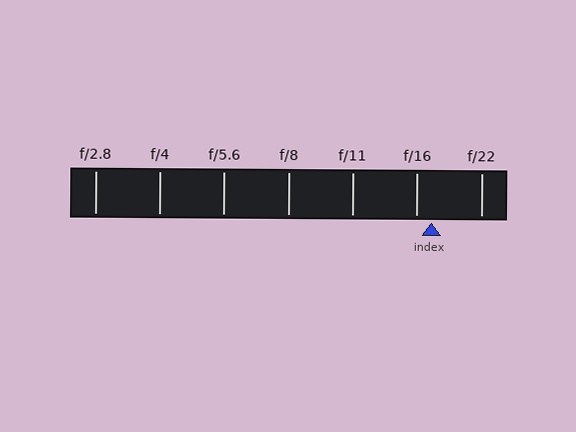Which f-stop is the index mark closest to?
The index mark is closest to f/16.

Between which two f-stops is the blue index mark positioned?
The index mark is between f/16 and f/22.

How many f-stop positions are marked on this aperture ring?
There are 7 f-stop positions marked.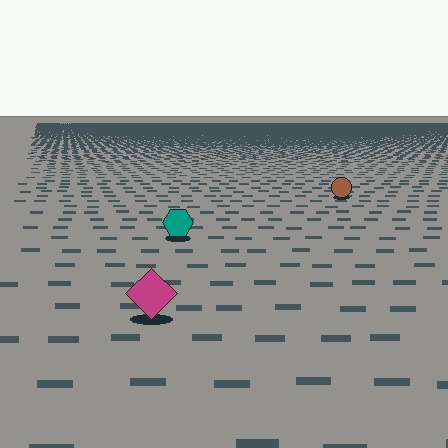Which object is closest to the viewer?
The magenta diamond is closest. The texture marks near it are larger and more spread out.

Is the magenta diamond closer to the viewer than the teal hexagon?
Yes. The magenta diamond is closer — you can tell from the texture gradient: the ground texture is coarser near it.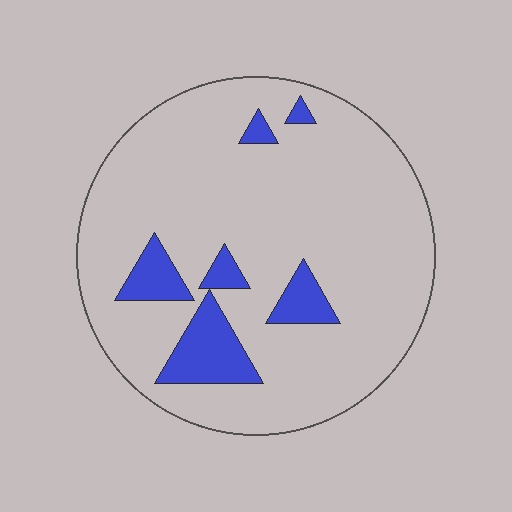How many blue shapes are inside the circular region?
6.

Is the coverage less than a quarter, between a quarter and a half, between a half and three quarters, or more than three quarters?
Less than a quarter.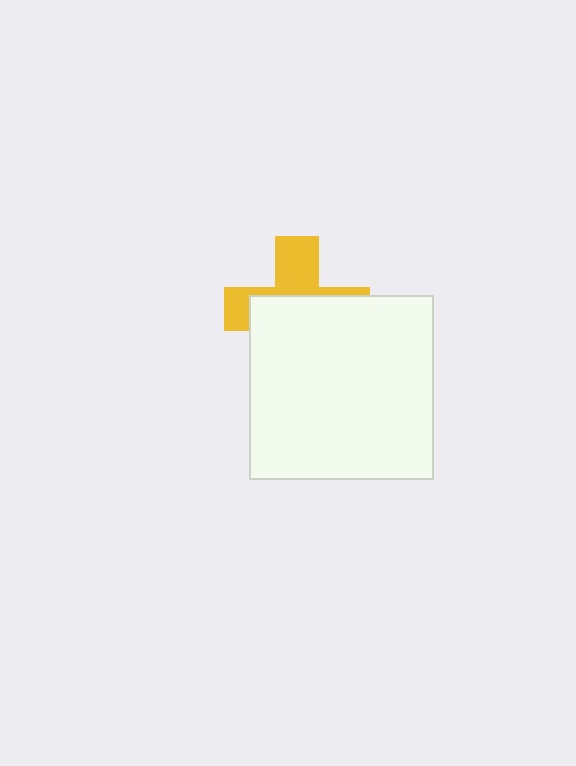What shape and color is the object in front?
The object in front is a white square.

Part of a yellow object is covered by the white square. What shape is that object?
It is a cross.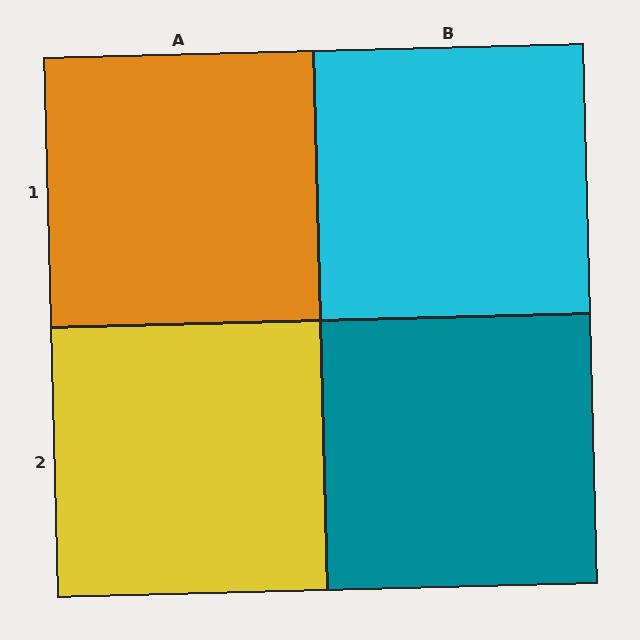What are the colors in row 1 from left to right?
Orange, cyan.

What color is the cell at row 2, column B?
Teal.